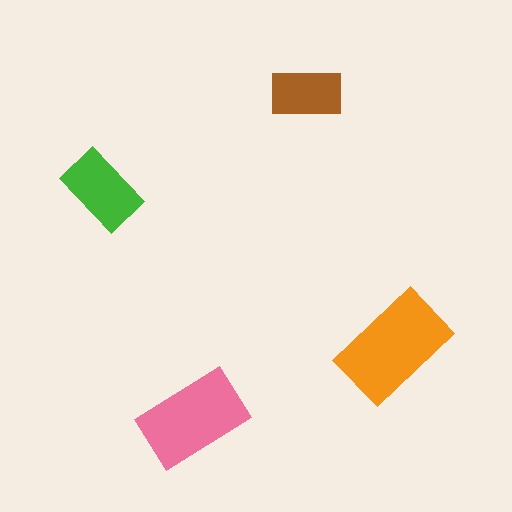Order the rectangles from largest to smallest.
the orange one, the pink one, the green one, the brown one.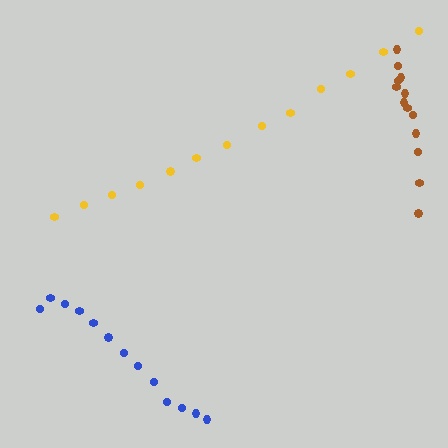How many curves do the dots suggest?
There are 3 distinct paths.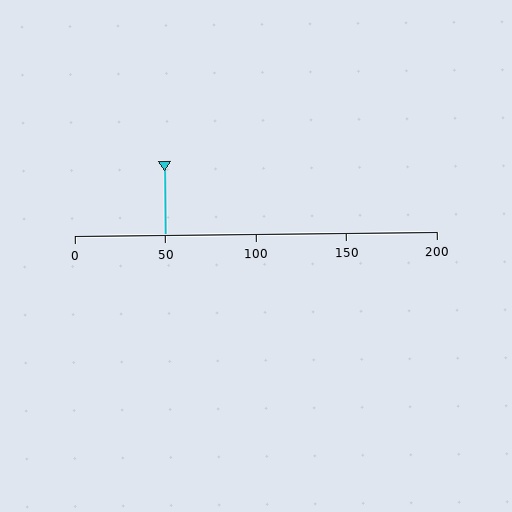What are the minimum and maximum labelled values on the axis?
The axis runs from 0 to 200.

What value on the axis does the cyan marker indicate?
The marker indicates approximately 50.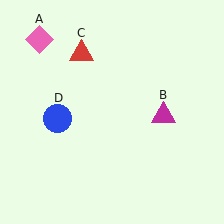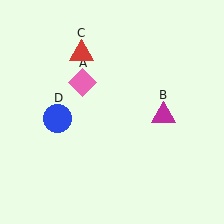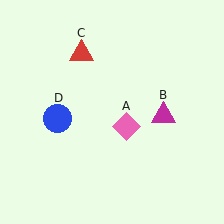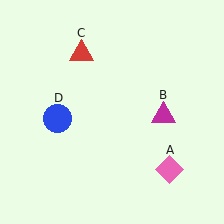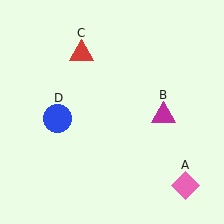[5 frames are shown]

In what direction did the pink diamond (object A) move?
The pink diamond (object A) moved down and to the right.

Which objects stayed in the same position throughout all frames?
Magenta triangle (object B) and red triangle (object C) and blue circle (object D) remained stationary.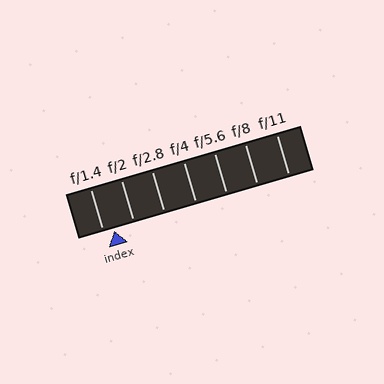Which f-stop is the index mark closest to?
The index mark is closest to f/1.4.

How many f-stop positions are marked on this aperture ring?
There are 7 f-stop positions marked.